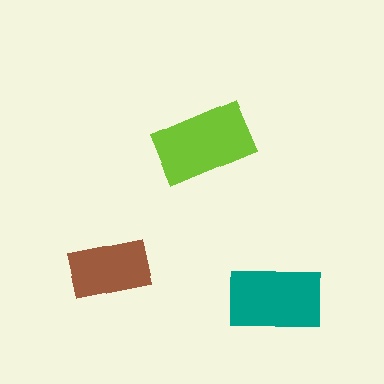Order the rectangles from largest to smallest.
the lime one, the teal one, the brown one.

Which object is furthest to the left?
The brown rectangle is leftmost.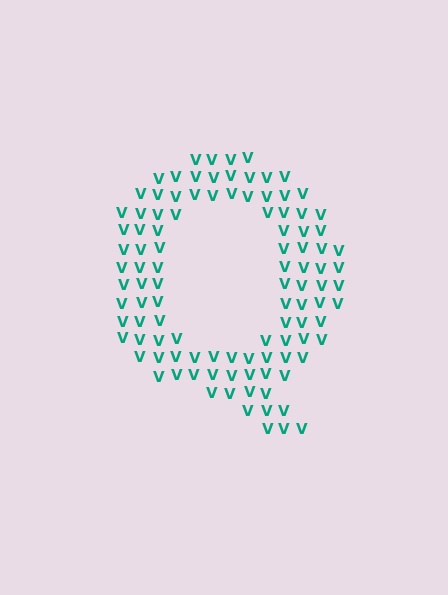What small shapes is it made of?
It is made of small letter V's.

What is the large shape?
The large shape is the letter Q.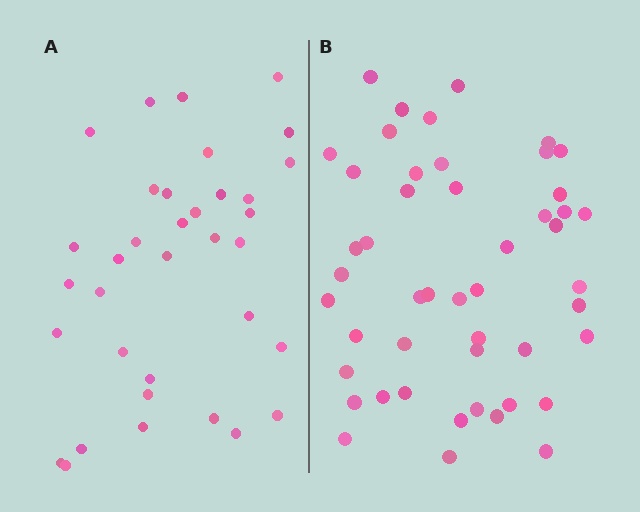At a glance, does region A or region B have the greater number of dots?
Region B (the right region) has more dots.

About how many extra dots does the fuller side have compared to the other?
Region B has approximately 15 more dots than region A.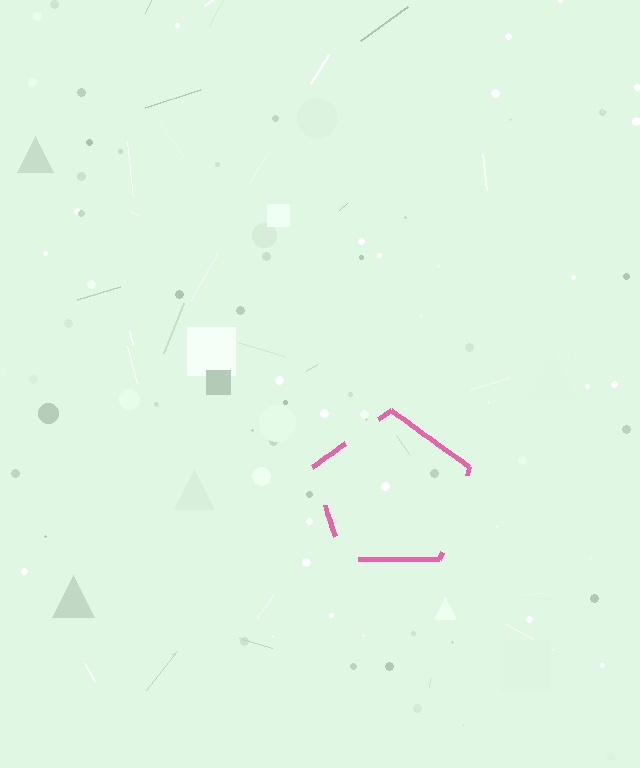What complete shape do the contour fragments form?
The contour fragments form a pentagon.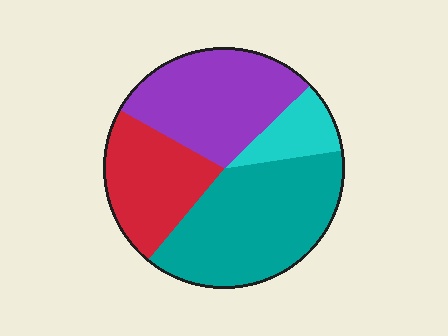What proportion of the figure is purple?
Purple takes up between a quarter and a half of the figure.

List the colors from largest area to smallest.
From largest to smallest: teal, purple, red, cyan.